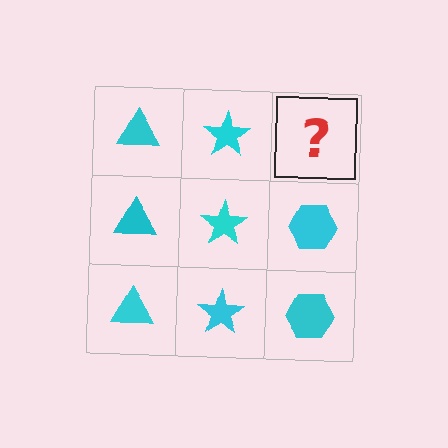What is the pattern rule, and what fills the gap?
The rule is that each column has a consistent shape. The gap should be filled with a cyan hexagon.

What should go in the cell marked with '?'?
The missing cell should contain a cyan hexagon.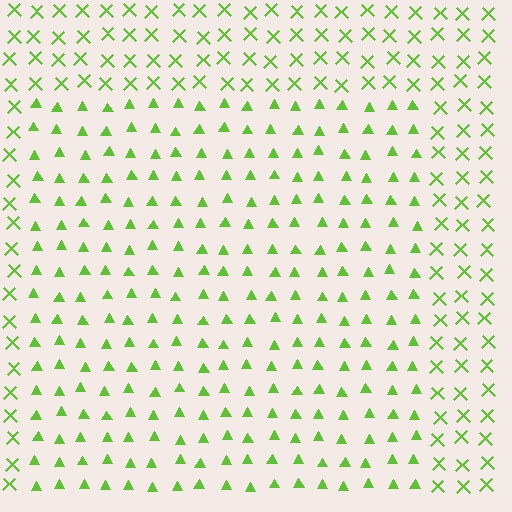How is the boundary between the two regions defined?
The boundary is defined by a change in element shape: triangles inside vs. X marks outside. All elements share the same color and spacing.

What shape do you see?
I see a rectangle.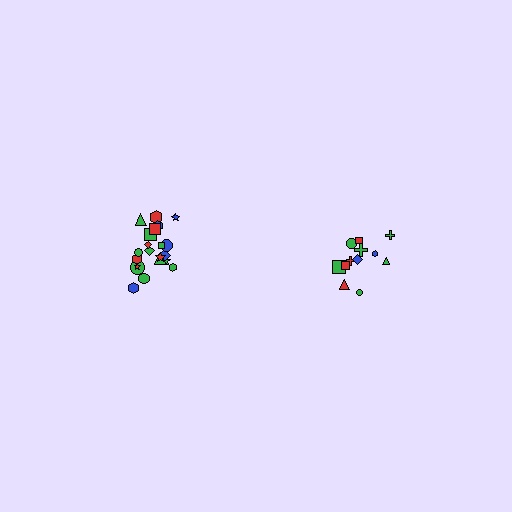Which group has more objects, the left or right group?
The left group.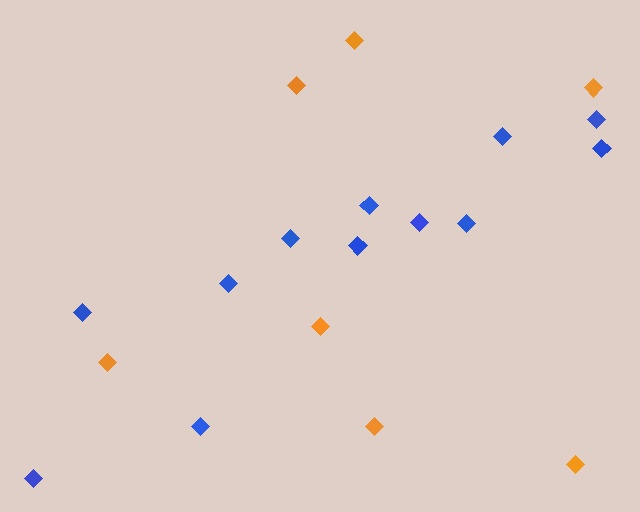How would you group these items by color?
There are 2 groups: one group of orange diamonds (7) and one group of blue diamonds (12).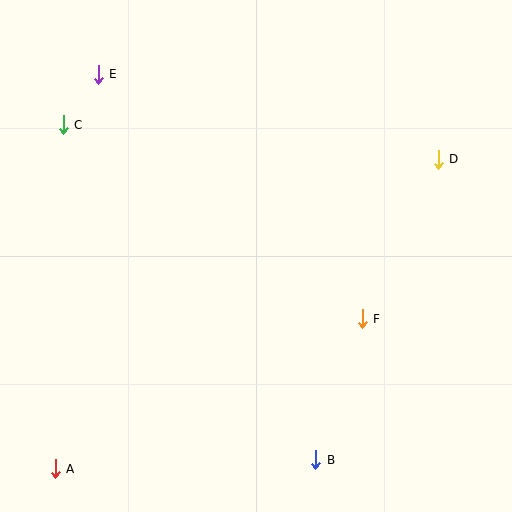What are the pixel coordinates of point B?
Point B is at (316, 460).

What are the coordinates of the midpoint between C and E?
The midpoint between C and E is at (81, 100).